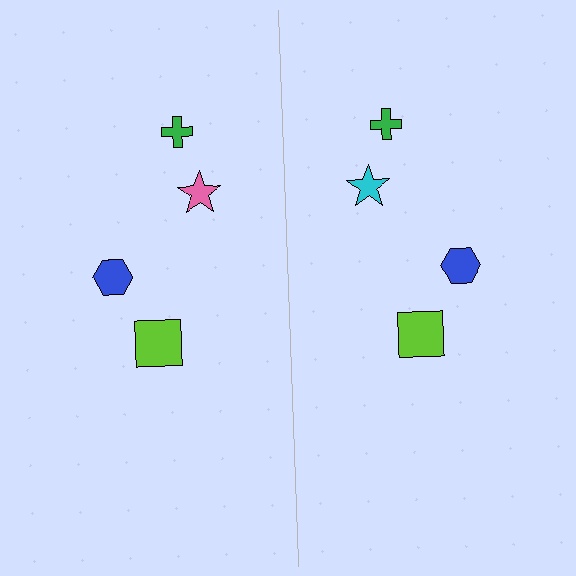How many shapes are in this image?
There are 8 shapes in this image.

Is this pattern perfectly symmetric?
No, the pattern is not perfectly symmetric. The cyan star on the right side breaks the symmetry — its mirror counterpart is pink.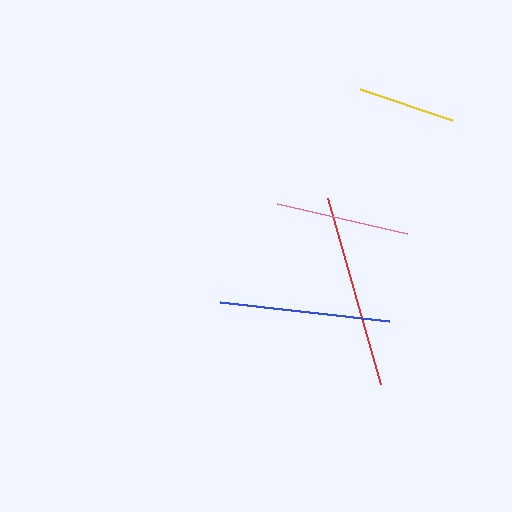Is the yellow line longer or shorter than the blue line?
The blue line is longer than the yellow line.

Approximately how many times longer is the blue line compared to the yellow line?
The blue line is approximately 1.8 times the length of the yellow line.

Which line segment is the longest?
The red line is the longest at approximately 193 pixels.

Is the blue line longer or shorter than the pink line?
The blue line is longer than the pink line.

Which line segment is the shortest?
The yellow line is the shortest at approximately 97 pixels.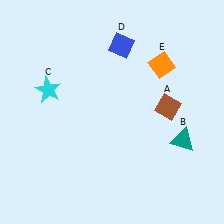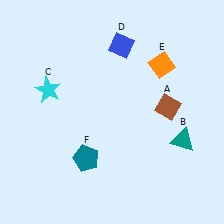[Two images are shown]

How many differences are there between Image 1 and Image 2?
There is 1 difference between the two images.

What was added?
A teal pentagon (F) was added in Image 2.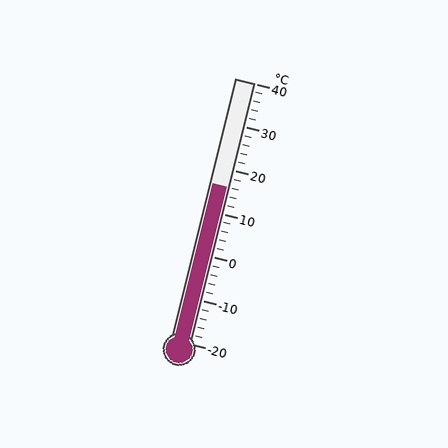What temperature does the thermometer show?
The thermometer shows approximately 16°C.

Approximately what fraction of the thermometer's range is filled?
The thermometer is filled to approximately 60% of its range.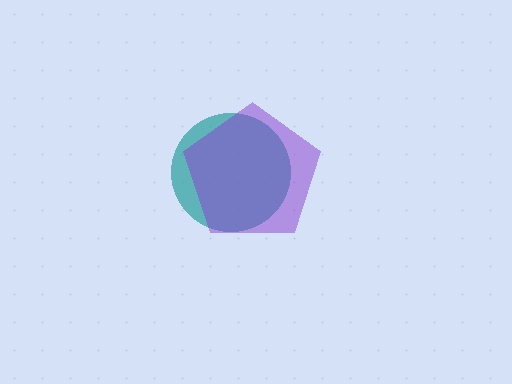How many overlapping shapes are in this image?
There are 2 overlapping shapes in the image.